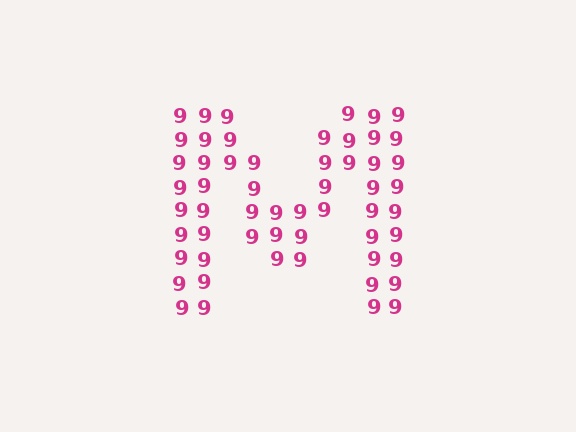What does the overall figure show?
The overall figure shows the letter M.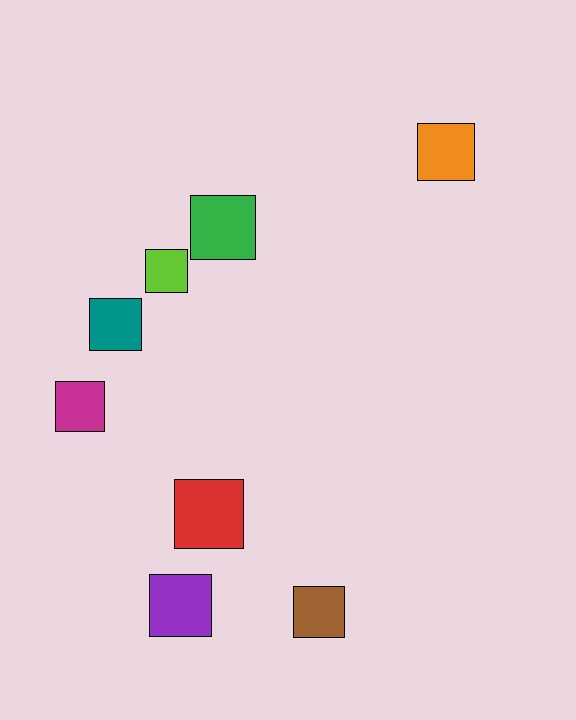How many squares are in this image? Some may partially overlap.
There are 8 squares.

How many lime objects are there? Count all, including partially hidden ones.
There is 1 lime object.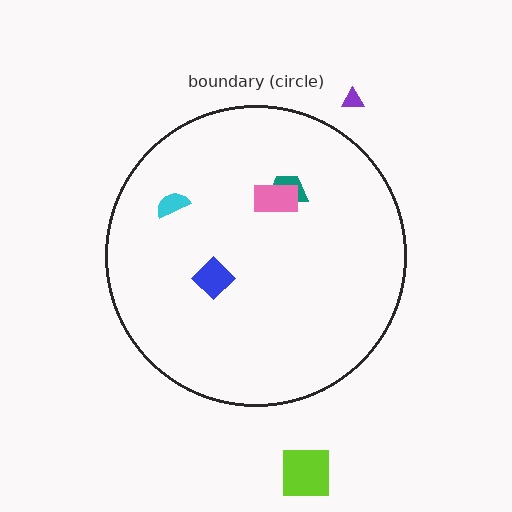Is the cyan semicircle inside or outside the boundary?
Inside.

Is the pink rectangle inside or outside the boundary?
Inside.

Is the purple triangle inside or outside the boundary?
Outside.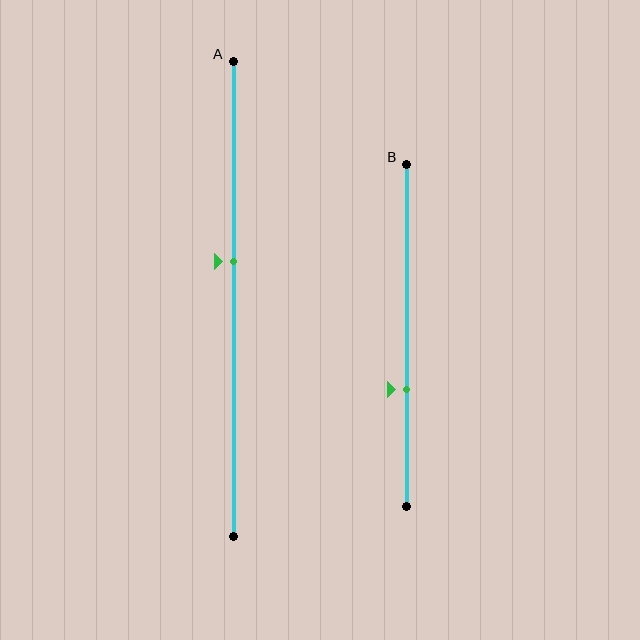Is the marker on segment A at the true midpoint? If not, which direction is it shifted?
No, the marker on segment A is shifted upward by about 8% of the segment length.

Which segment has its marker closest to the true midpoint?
Segment A has its marker closest to the true midpoint.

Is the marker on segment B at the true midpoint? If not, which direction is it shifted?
No, the marker on segment B is shifted downward by about 16% of the segment length.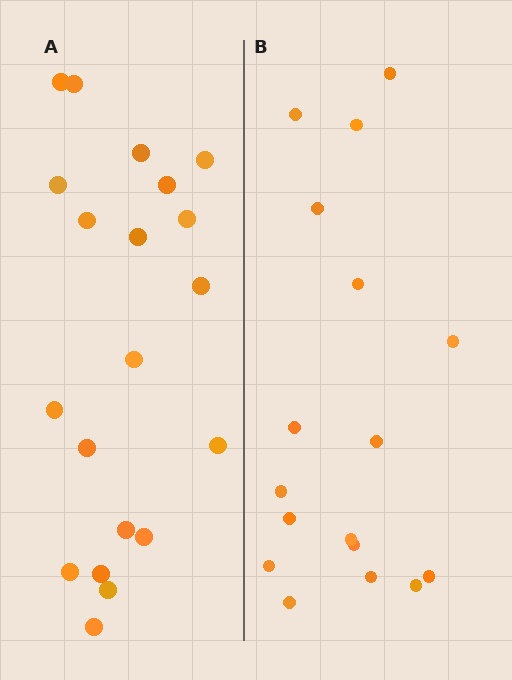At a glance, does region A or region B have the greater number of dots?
Region A (the left region) has more dots.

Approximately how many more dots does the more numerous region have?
Region A has just a few more — roughly 2 or 3 more dots than region B.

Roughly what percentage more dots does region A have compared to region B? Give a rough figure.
About 20% more.